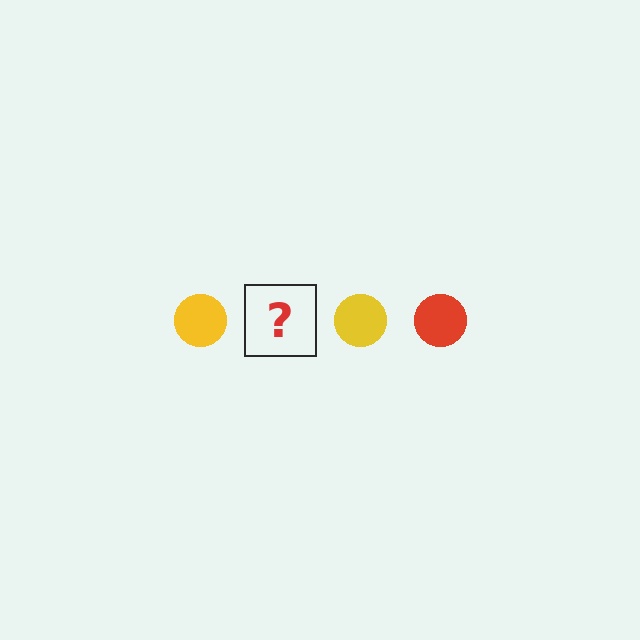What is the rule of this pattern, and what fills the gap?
The rule is that the pattern cycles through yellow, red circles. The gap should be filled with a red circle.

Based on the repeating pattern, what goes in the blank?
The blank should be a red circle.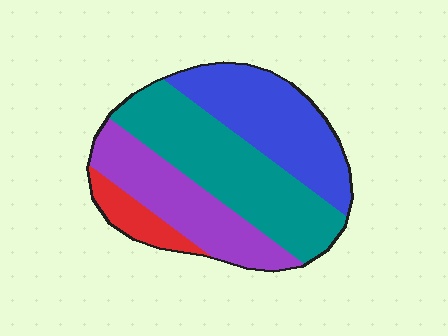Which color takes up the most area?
Teal, at roughly 35%.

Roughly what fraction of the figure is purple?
Purple takes up about one quarter (1/4) of the figure.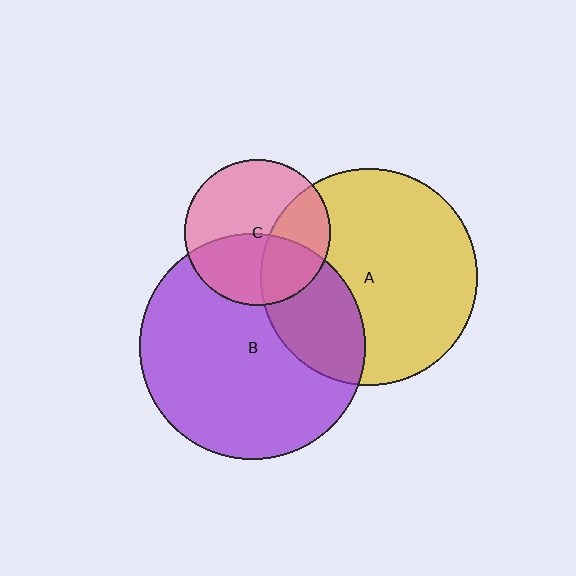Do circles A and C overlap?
Yes.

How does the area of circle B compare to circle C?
Approximately 2.4 times.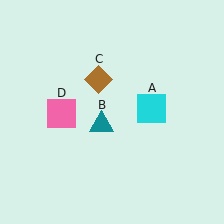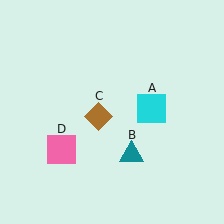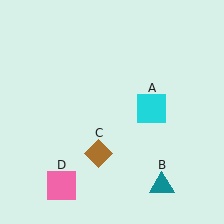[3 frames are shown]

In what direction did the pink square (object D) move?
The pink square (object D) moved down.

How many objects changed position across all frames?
3 objects changed position: teal triangle (object B), brown diamond (object C), pink square (object D).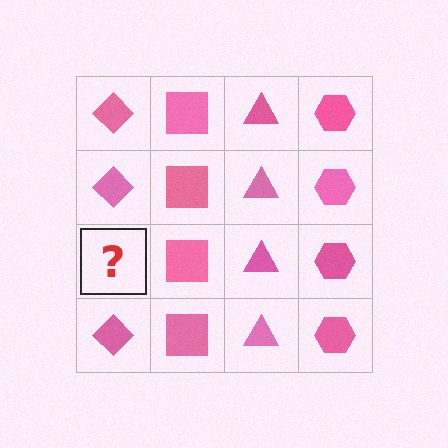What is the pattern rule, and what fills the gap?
The rule is that each column has a consistent shape. The gap should be filled with a pink diamond.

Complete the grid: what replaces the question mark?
The question mark should be replaced with a pink diamond.